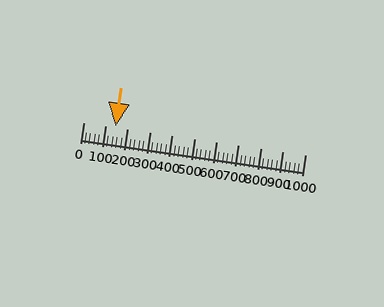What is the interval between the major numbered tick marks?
The major tick marks are spaced 100 units apart.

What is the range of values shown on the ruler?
The ruler shows values from 0 to 1000.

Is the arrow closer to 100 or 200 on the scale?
The arrow is closer to 100.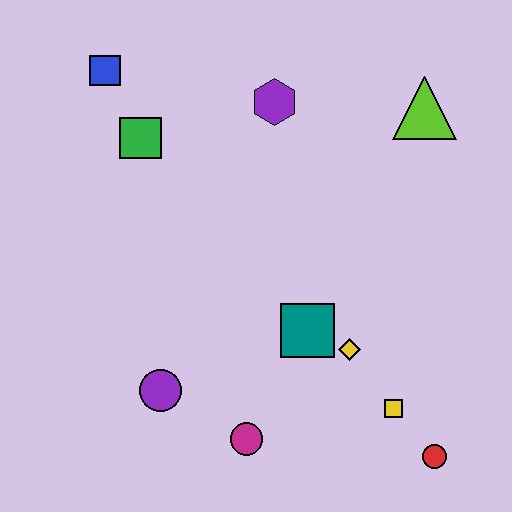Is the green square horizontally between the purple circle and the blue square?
Yes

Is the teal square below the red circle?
No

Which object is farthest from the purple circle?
The lime triangle is farthest from the purple circle.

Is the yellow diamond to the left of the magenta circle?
No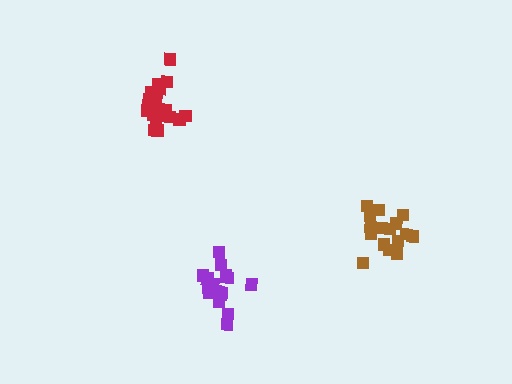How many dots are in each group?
Group 1: 16 dots, Group 2: 17 dots, Group 3: 19 dots (52 total).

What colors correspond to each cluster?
The clusters are colored: brown, purple, red.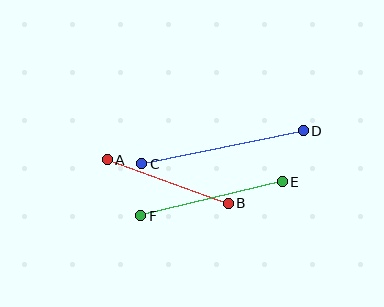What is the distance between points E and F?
The distance is approximately 146 pixels.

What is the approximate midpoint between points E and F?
The midpoint is at approximately (211, 199) pixels.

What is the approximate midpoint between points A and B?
The midpoint is at approximately (168, 181) pixels.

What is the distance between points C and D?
The distance is approximately 165 pixels.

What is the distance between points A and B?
The distance is approximately 129 pixels.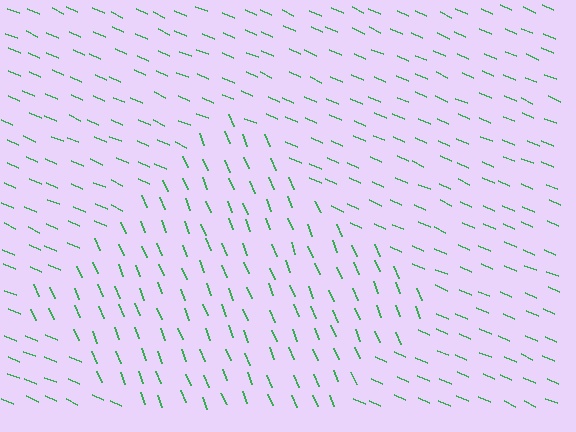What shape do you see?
I see a diamond.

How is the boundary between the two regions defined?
The boundary is defined purely by a change in line orientation (approximately 45 degrees difference). All lines are the same color and thickness.